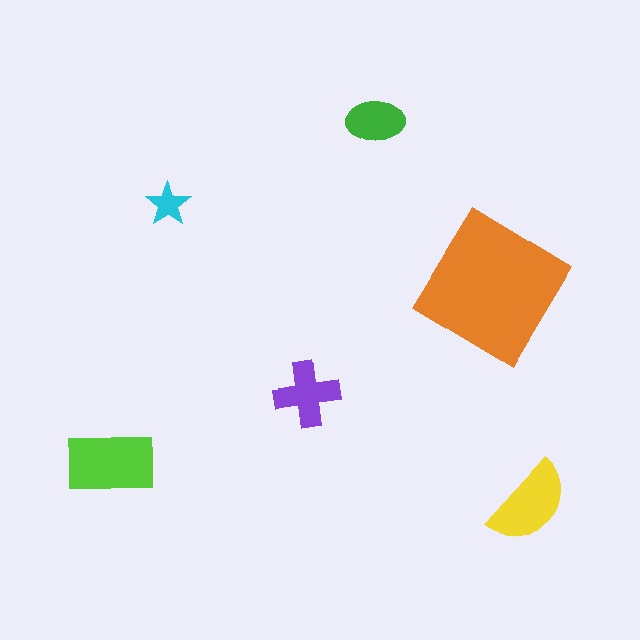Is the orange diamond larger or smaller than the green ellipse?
Larger.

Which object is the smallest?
The cyan star.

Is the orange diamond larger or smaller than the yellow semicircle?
Larger.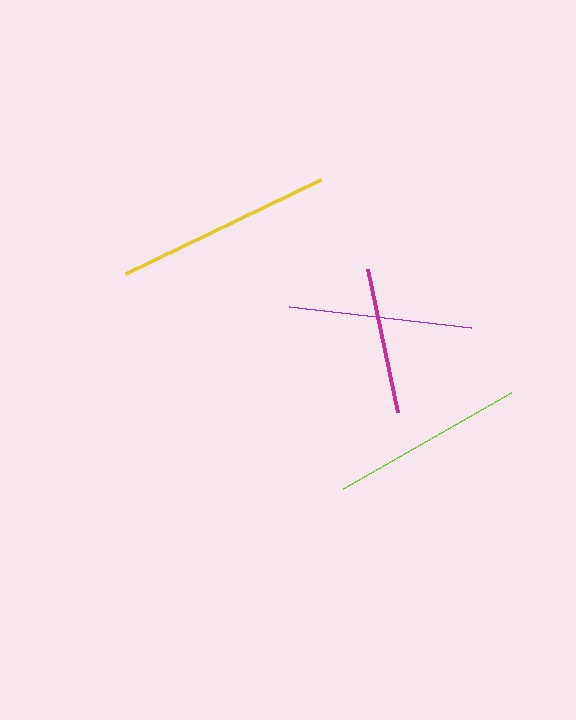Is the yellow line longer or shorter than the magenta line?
The yellow line is longer than the magenta line.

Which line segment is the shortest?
The magenta line is the shortest at approximately 146 pixels.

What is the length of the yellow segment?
The yellow segment is approximately 216 pixels long.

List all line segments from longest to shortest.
From longest to shortest: yellow, lime, purple, magenta.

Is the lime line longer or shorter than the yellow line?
The yellow line is longer than the lime line.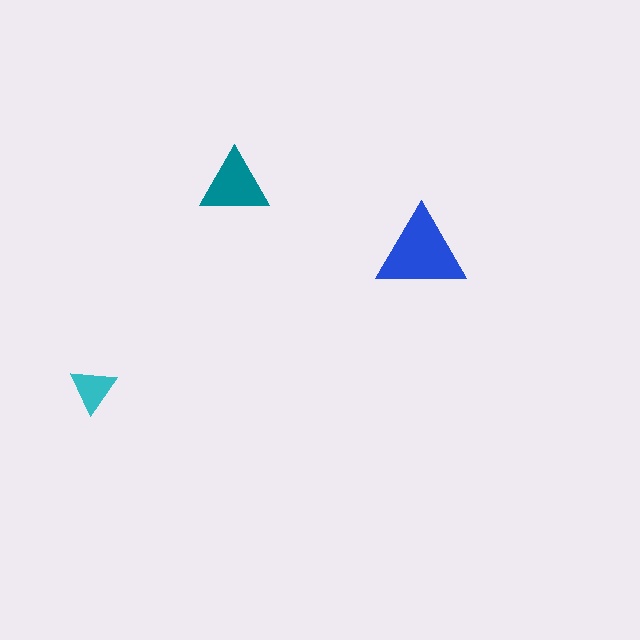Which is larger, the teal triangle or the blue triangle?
The blue one.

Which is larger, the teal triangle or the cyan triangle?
The teal one.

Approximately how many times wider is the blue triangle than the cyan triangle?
About 2 times wider.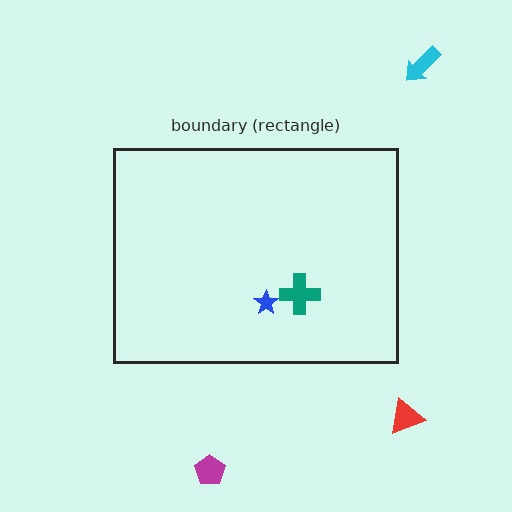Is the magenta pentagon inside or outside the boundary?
Outside.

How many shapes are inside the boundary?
2 inside, 3 outside.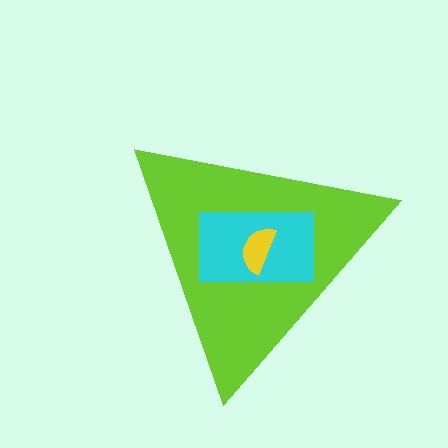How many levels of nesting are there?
3.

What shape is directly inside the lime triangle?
The cyan rectangle.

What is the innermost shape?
The yellow semicircle.